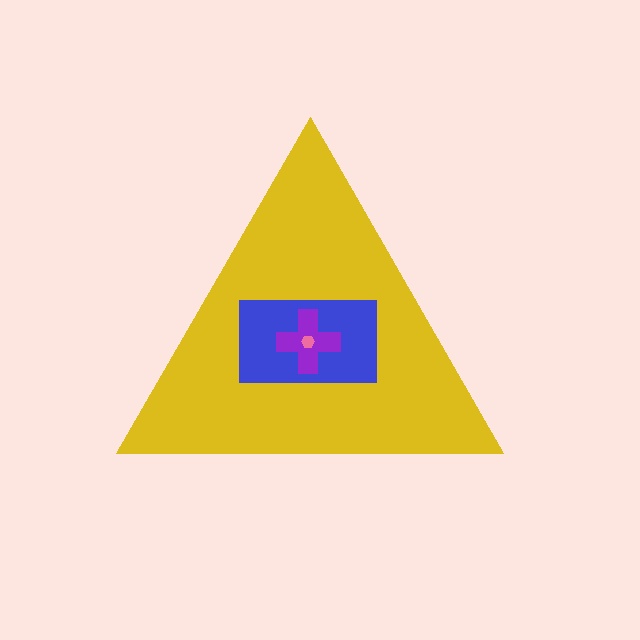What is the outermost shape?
The yellow triangle.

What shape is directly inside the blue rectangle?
The purple cross.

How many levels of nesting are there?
4.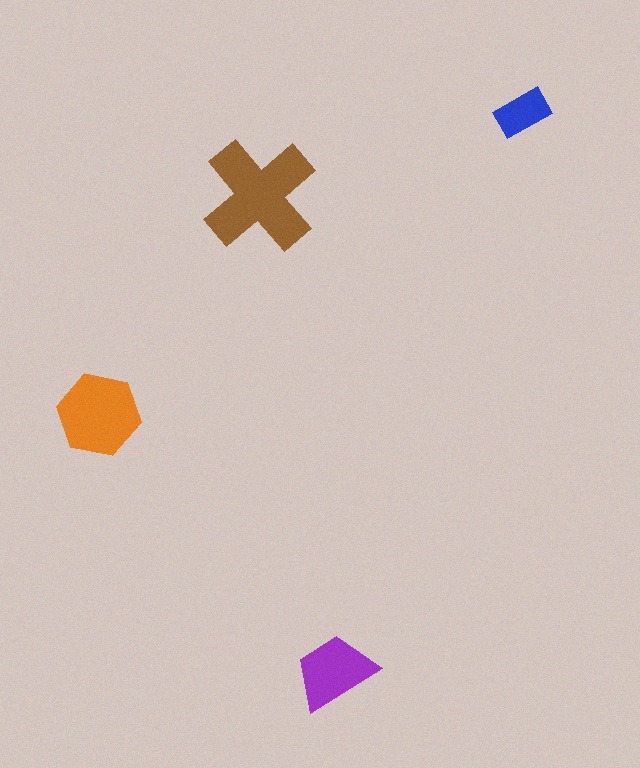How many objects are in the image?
There are 4 objects in the image.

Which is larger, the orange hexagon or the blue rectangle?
The orange hexagon.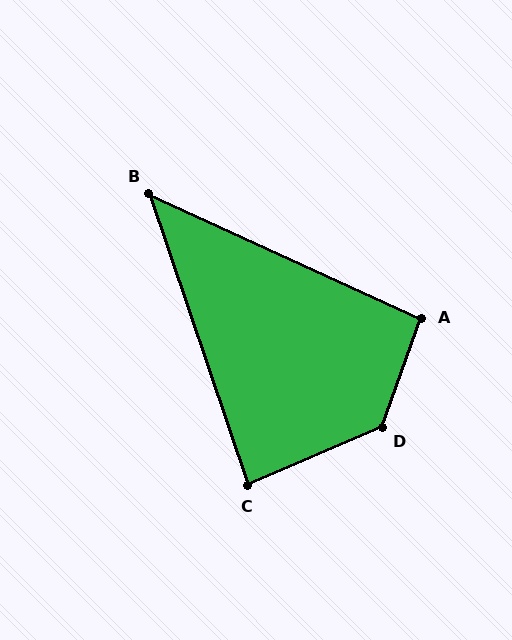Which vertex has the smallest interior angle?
B, at approximately 47 degrees.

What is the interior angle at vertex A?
Approximately 95 degrees (approximately right).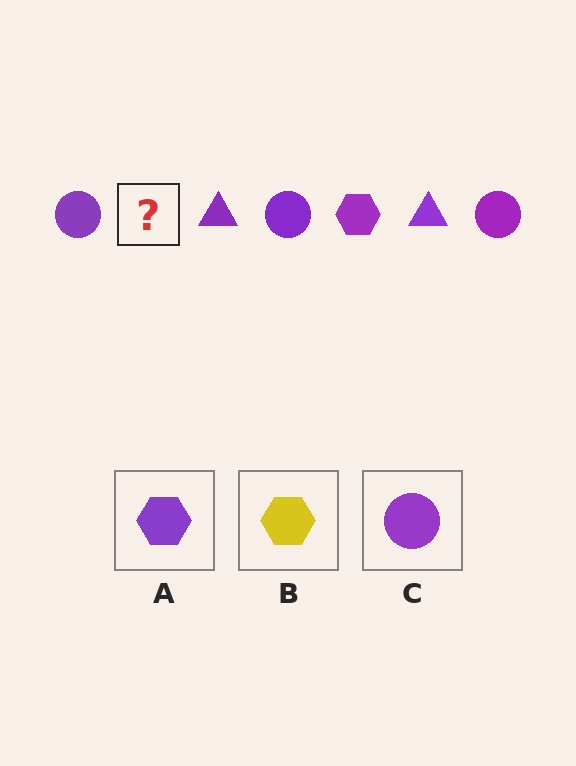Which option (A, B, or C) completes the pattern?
A.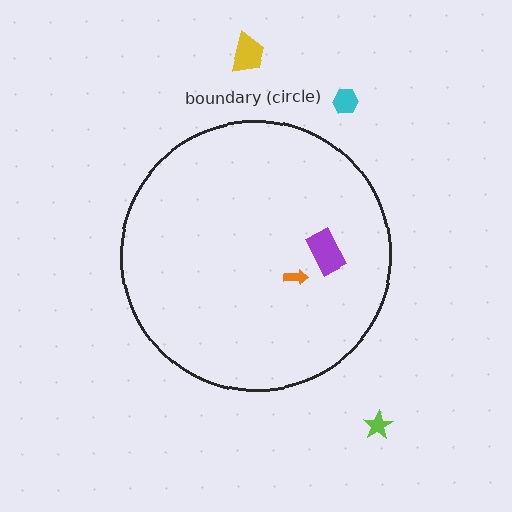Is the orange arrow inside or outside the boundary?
Inside.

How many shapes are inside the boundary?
2 inside, 3 outside.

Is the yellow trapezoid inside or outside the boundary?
Outside.